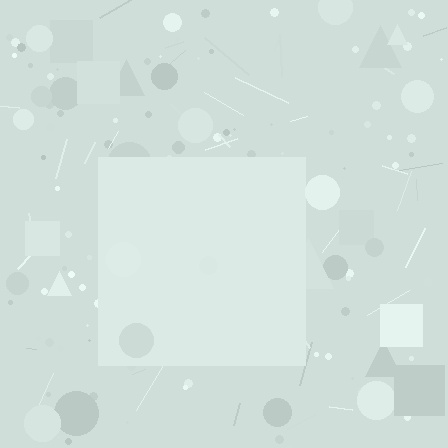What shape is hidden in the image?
A square is hidden in the image.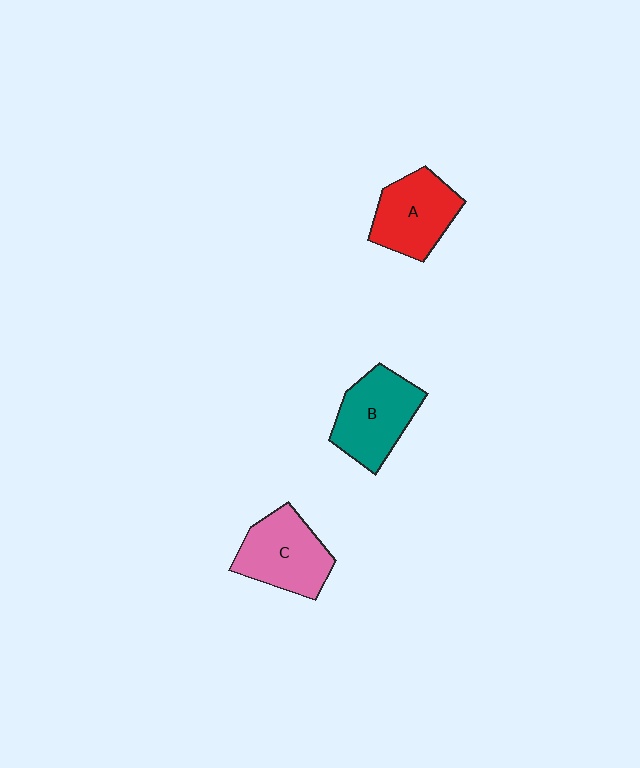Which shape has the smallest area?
Shape A (red).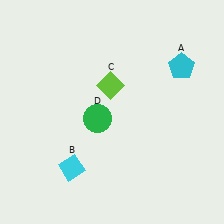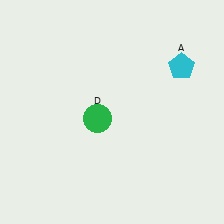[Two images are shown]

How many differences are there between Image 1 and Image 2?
There are 2 differences between the two images.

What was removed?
The lime diamond (C), the cyan diamond (B) were removed in Image 2.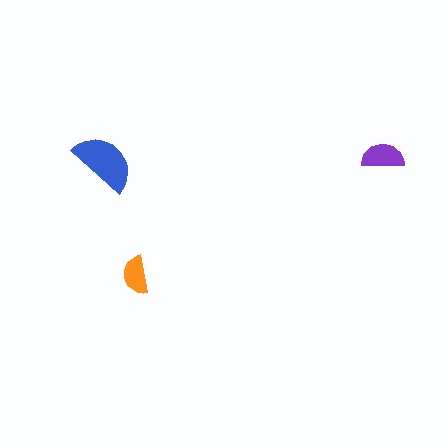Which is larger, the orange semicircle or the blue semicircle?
The blue one.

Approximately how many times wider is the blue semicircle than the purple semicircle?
About 1.5 times wider.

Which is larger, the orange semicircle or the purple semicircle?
The purple one.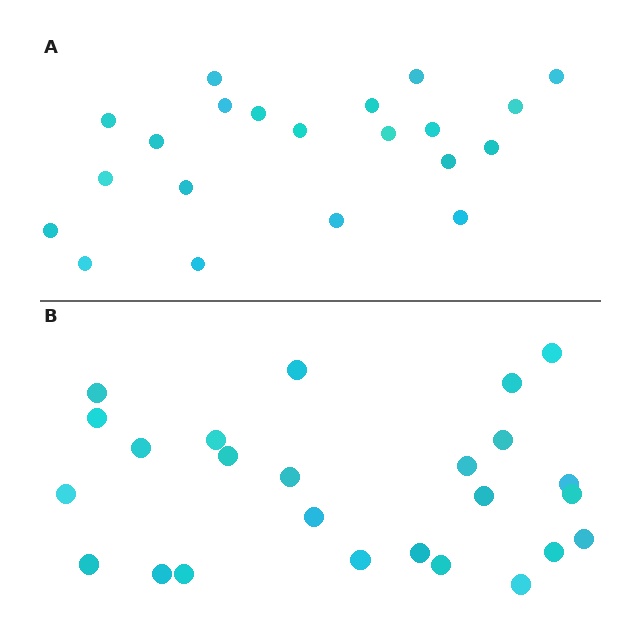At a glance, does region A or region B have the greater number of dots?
Region B (the bottom region) has more dots.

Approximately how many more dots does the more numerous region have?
Region B has about 4 more dots than region A.